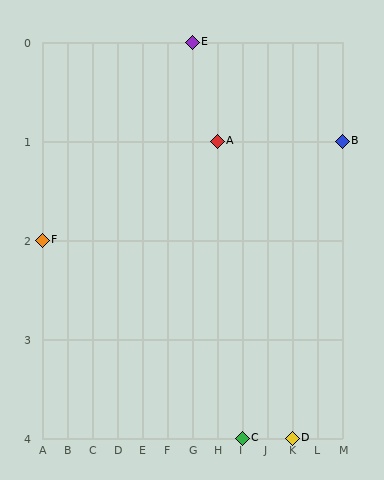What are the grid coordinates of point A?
Point A is at grid coordinates (H, 1).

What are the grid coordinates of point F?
Point F is at grid coordinates (A, 2).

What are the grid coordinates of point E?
Point E is at grid coordinates (G, 0).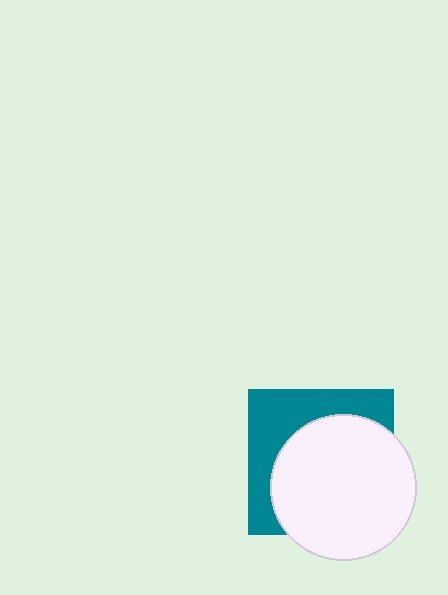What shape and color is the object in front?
The object in front is a white circle.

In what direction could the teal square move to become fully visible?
The teal square could move toward the upper-left. That would shift it out from behind the white circle entirely.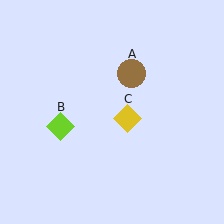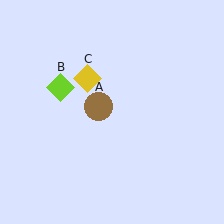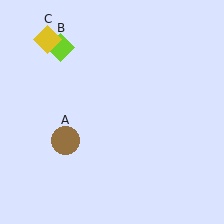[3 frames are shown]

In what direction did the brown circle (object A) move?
The brown circle (object A) moved down and to the left.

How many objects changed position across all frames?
3 objects changed position: brown circle (object A), lime diamond (object B), yellow diamond (object C).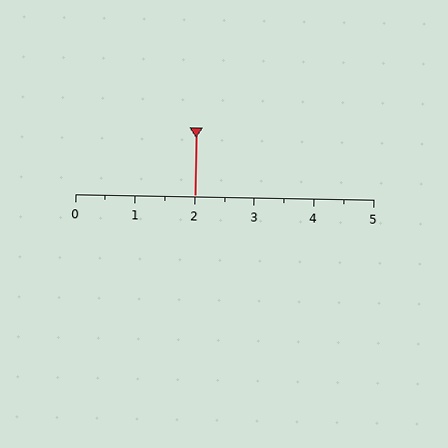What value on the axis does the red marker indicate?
The marker indicates approximately 2.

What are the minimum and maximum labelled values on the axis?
The axis runs from 0 to 5.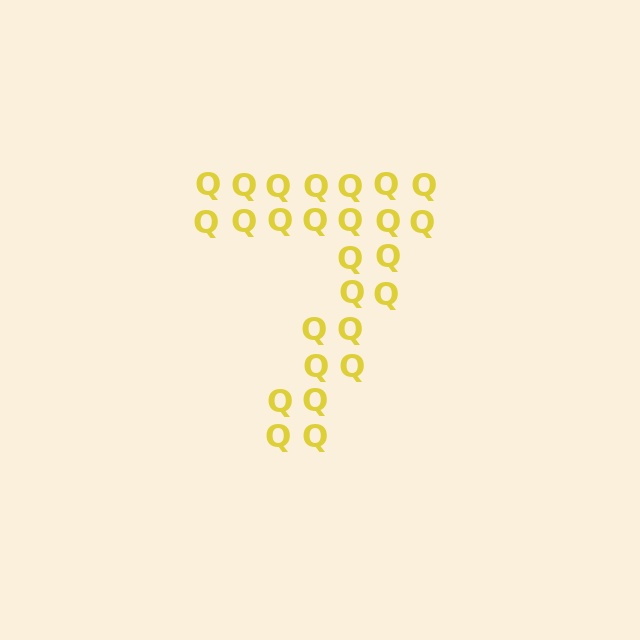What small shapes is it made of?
It is made of small letter Q's.